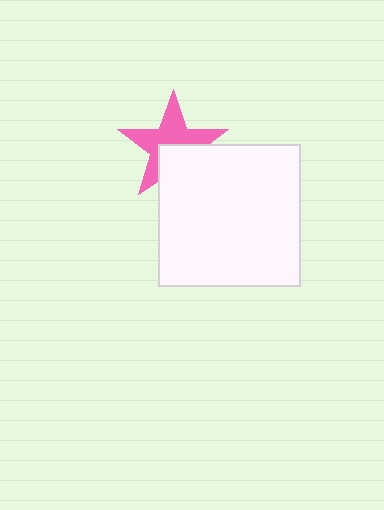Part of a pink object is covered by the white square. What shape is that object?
It is a star.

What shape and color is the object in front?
The object in front is a white square.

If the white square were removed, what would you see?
You would see the complete pink star.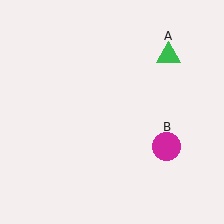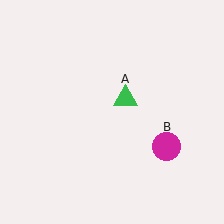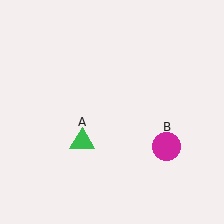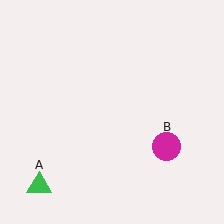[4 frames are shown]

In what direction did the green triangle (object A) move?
The green triangle (object A) moved down and to the left.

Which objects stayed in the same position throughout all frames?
Magenta circle (object B) remained stationary.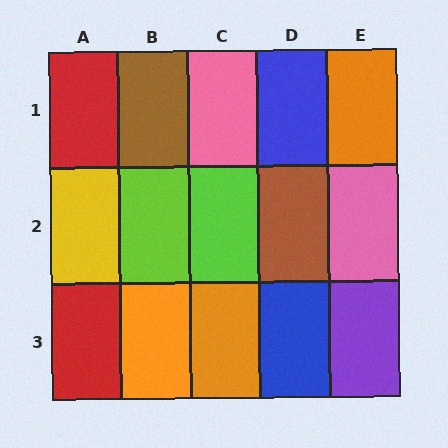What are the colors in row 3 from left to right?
Red, orange, orange, blue, purple.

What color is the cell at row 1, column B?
Brown.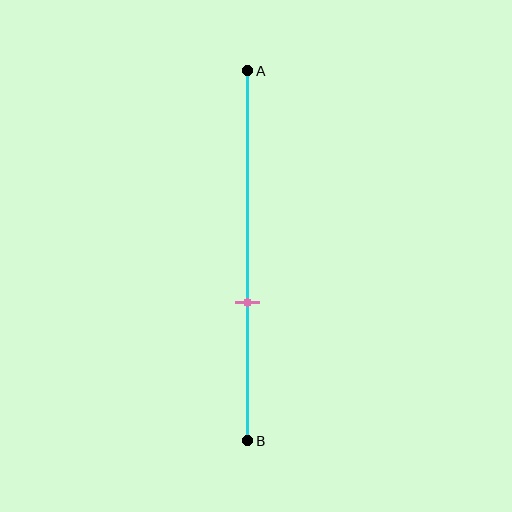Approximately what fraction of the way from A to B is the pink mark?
The pink mark is approximately 65% of the way from A to B.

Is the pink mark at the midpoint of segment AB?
No, the mark is at about 65% from A, not at the 50% midpoint.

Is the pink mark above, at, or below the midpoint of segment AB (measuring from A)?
The pink mark is below the midpoint of segment AB.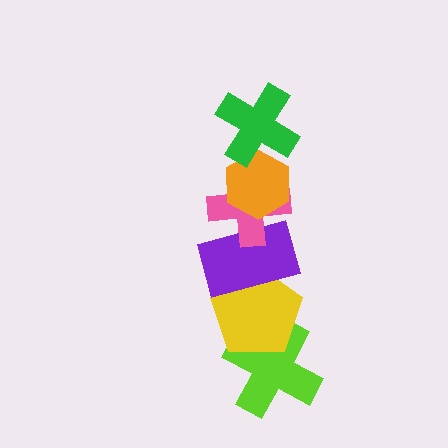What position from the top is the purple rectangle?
The purple rectangle is 4th from the top.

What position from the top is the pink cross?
The pink cross is 3rd from the top.